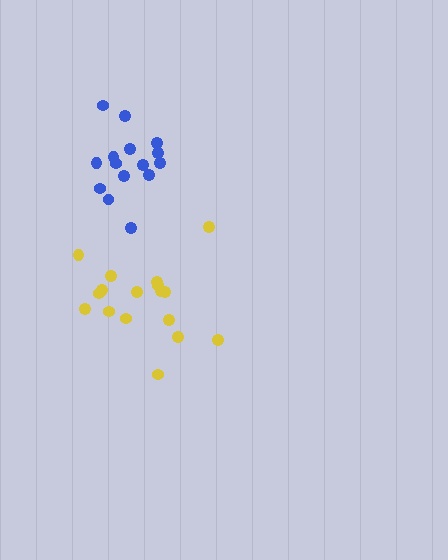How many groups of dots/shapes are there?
There are 2 groups.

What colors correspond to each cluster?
The clusters are colored: blue, yellow.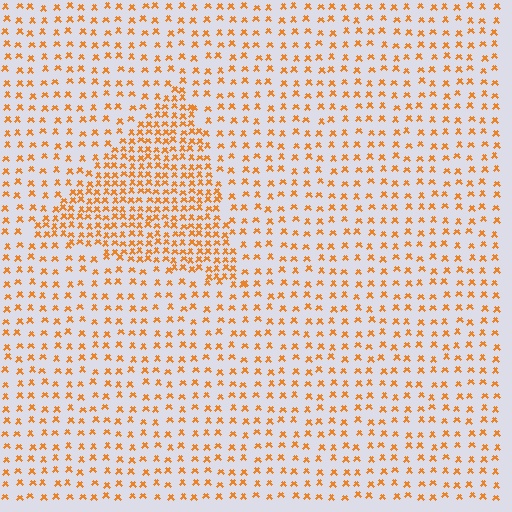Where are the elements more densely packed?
The elements are more densely packed inside the triangle boundary.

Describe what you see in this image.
The image contains small orange elements arranged at two different densities. A triangle-shaped region is visible where the elements are more densely packed than the surrounding area.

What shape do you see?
I see a triangle.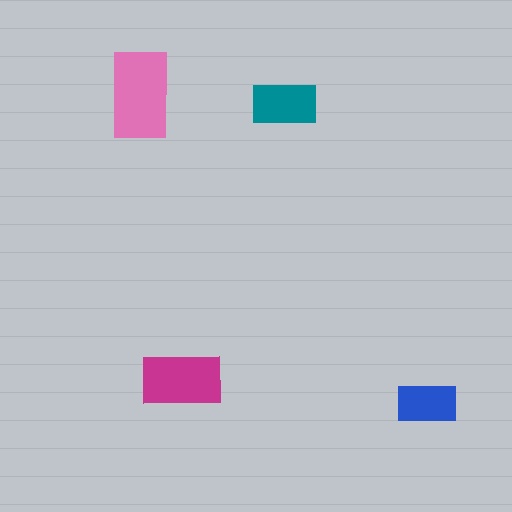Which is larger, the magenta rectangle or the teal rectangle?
The magenta one.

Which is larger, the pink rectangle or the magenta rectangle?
The pink one.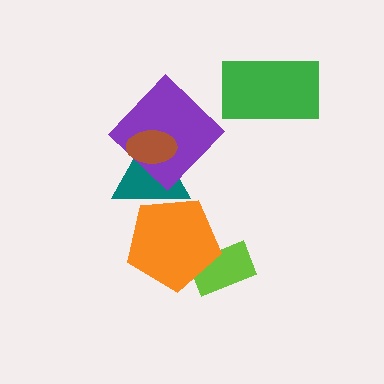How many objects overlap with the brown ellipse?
2 objects overlap with the brown ellipse.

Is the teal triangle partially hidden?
Yes, it is partially covered by another shape.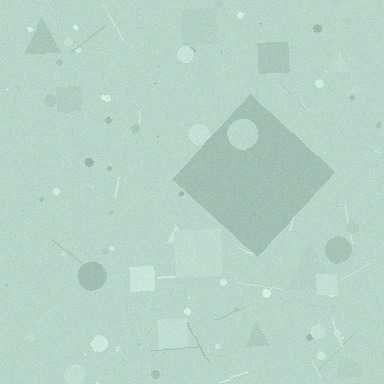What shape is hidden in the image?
A diamond is hidden in the image.